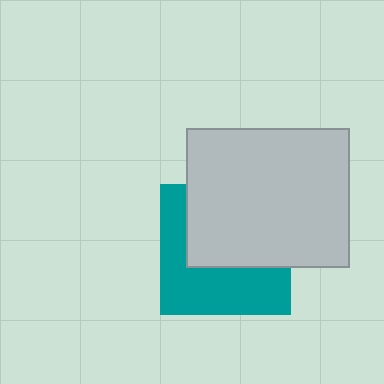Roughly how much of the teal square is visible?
About half of it is visible (roughly 49%).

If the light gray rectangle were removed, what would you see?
You would see the complete teal square.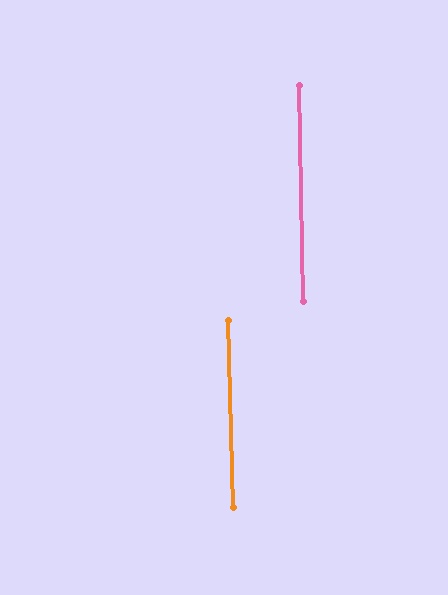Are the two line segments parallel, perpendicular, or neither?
Parallel — their directions differ by only 0.3°.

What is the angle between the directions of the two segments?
Approximately 0 degrees.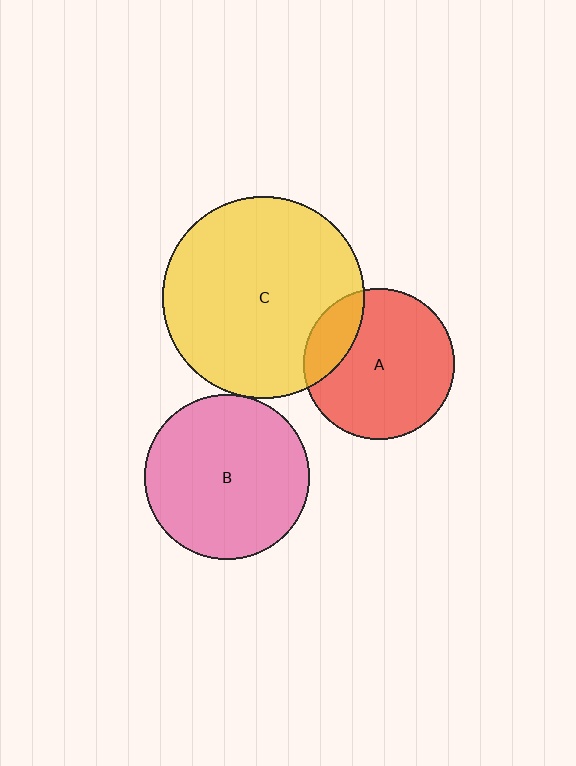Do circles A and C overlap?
Yes.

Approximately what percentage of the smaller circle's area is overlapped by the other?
Approximately 20%.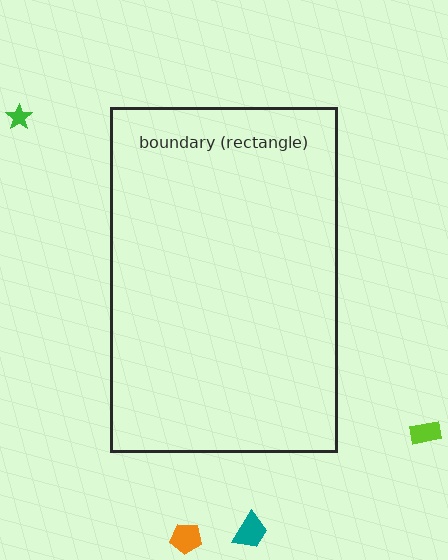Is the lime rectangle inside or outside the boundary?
Outside.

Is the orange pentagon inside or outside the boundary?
Outside.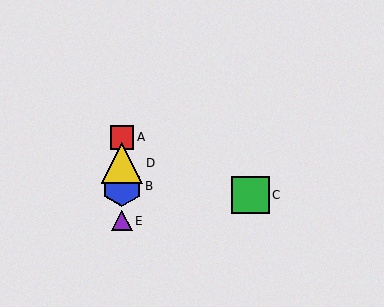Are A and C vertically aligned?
No, A is at x≈122 and C is at x≈250.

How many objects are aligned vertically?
4 objects (A, B, D, E) are aligned vertically.